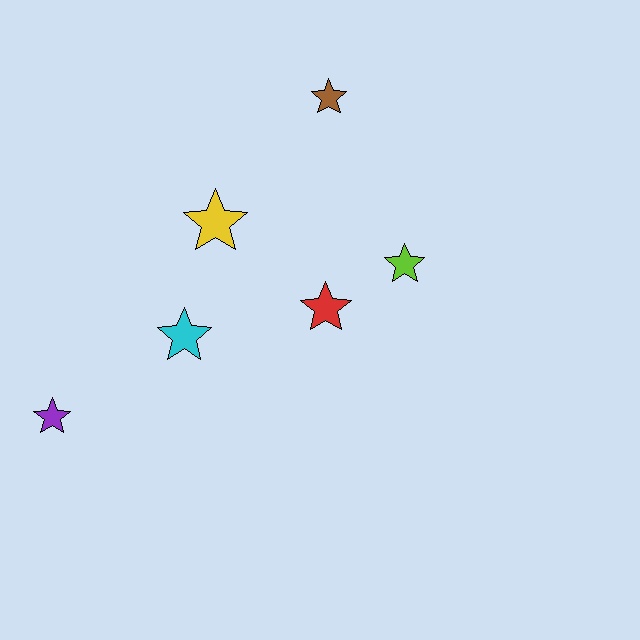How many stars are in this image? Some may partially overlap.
There are 6 stars.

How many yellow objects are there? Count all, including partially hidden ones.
There is 1 yellow object.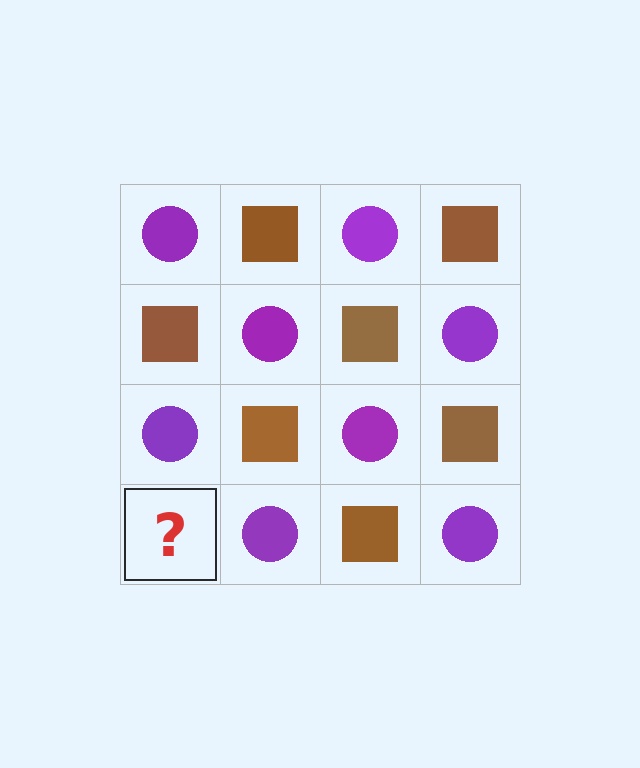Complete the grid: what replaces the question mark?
The question mark should be replaced with a brown square.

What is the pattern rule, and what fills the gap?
The rule is that it alternates purple circle and brown square in a checkerboard pattern. The gap should be filled with a brown square.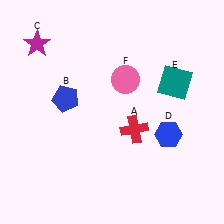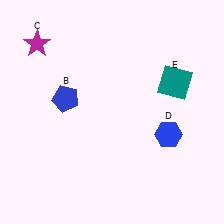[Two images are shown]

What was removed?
The pink circle (F), the red cross (A) were removed in Image 2.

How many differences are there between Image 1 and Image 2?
There are 2 differences between the two images.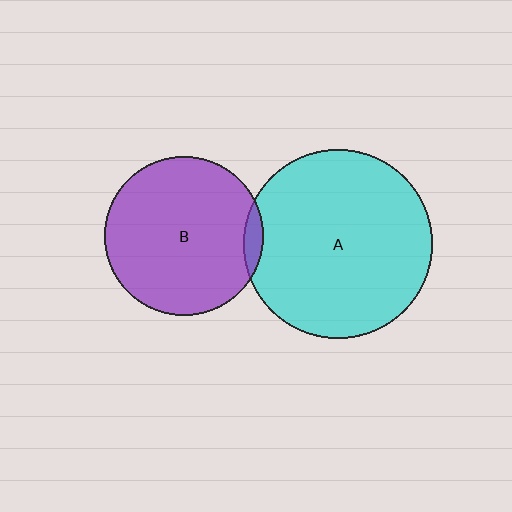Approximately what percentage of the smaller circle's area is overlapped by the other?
Approximately 5%.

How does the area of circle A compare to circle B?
Approximately 1.4 times.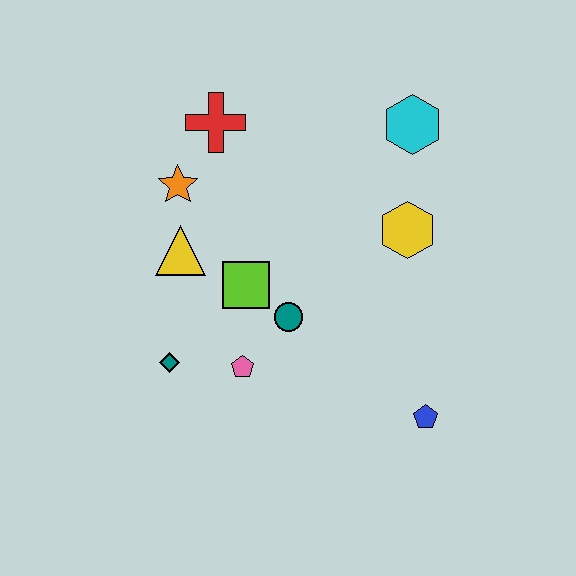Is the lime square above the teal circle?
Yes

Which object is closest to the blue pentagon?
The teal circle is closest to the blue pentagon.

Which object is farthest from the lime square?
The cyan hexagon is farthest from the lime square.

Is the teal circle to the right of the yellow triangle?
Yes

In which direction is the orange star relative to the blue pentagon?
The orange star is to the left of the blue pentagon.